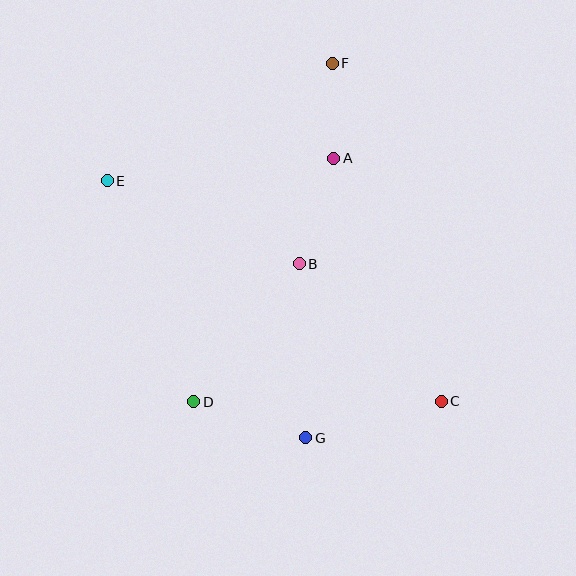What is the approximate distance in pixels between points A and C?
The distance between A and C is approximately 266 pixels.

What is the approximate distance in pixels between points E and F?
The distance between E and F is approximately 254 pixels.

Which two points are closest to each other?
Points A and F are closest to each other.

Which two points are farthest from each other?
Points C and E are farthest from each other.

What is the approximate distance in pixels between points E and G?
The distance between E and G is approximately 325 pixels.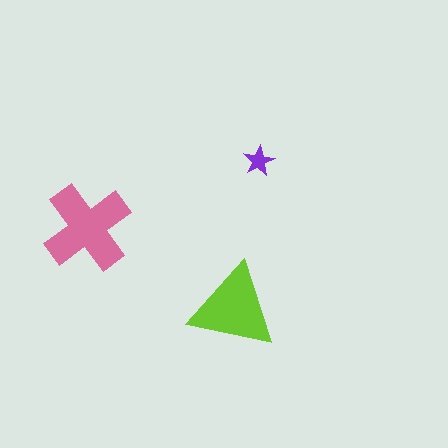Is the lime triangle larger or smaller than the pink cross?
Smaller.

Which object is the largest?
The pink cross.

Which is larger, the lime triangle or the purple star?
The lime triangle.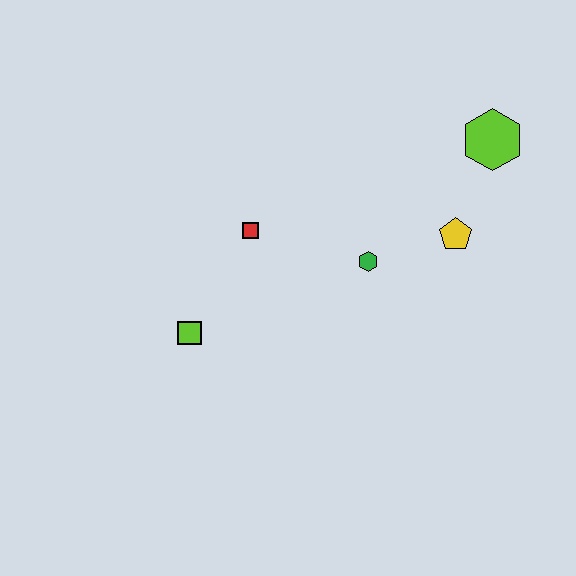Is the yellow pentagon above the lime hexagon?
No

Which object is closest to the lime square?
The red square is closest to the lime square.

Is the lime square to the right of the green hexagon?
No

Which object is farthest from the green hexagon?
The lime square is farthest from the green hexagon.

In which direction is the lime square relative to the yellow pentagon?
The lime square is to the left of the yellow pentagon.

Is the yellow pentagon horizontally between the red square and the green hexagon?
No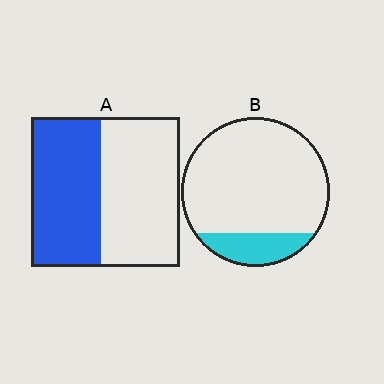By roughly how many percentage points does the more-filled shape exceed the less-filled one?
By roughly 30 percentage points (A over B).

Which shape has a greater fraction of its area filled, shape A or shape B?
Shape A.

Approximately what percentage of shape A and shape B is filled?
A is approximately 45% and B is approximately 15%.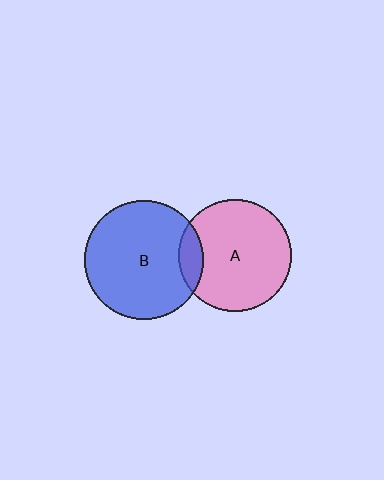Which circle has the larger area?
Circle B (blue).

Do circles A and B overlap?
Yes.